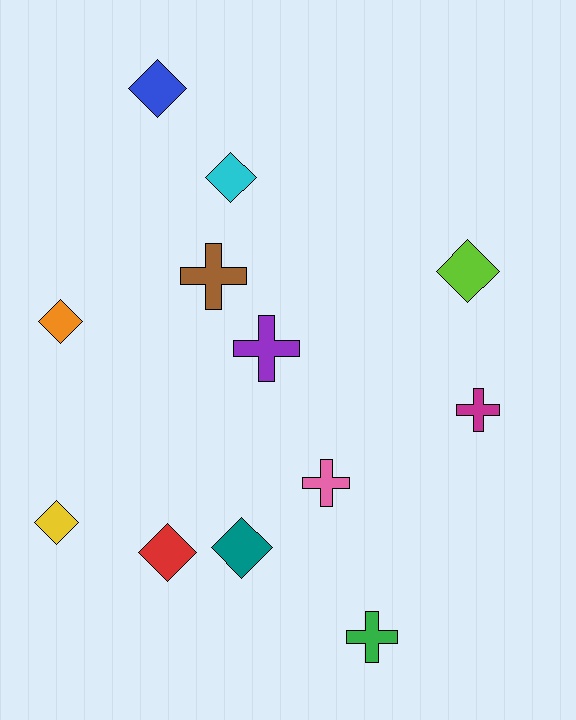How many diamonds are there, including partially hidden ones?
There are 7 diamonds.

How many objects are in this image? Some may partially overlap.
There are 12 objects.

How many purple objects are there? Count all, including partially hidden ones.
There is 1 purple object.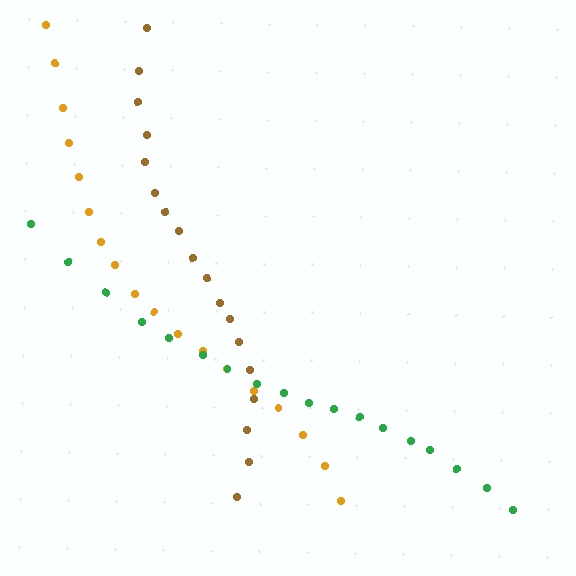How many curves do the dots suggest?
There are 3 distinct paths.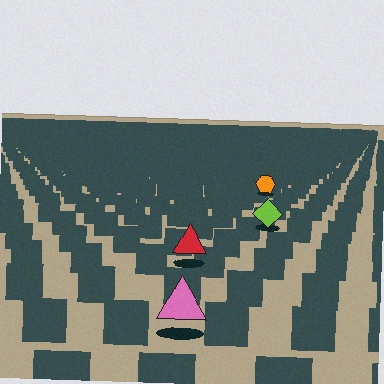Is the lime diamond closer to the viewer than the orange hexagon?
Yes. The lime diamond is closer — you can tell from the texture gradient: the ground texture is coarser near it.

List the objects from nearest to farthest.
From nearest to farthest: the pink triangle, the red triangle, the lime diamond, the orange hexagon.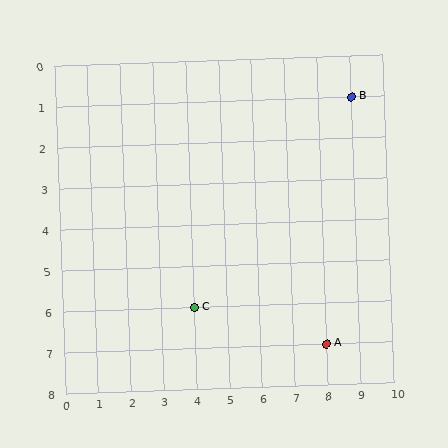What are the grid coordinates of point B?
Point B is at grid coordinates (9, 1).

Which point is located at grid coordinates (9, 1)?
Point B is at (9, 1).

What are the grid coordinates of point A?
Point A is at grid coordinates (8, 7).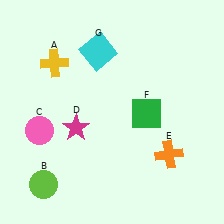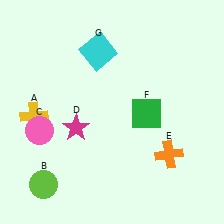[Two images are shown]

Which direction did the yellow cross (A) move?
The yellow cross (A) moved down.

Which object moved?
The yellow cross (A) moved down.